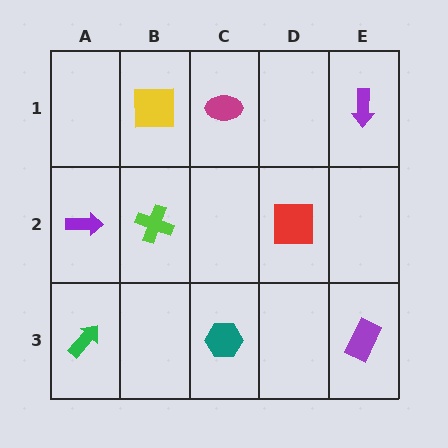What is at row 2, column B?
A lime cross.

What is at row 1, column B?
A yellow square.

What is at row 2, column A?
A purple arrow.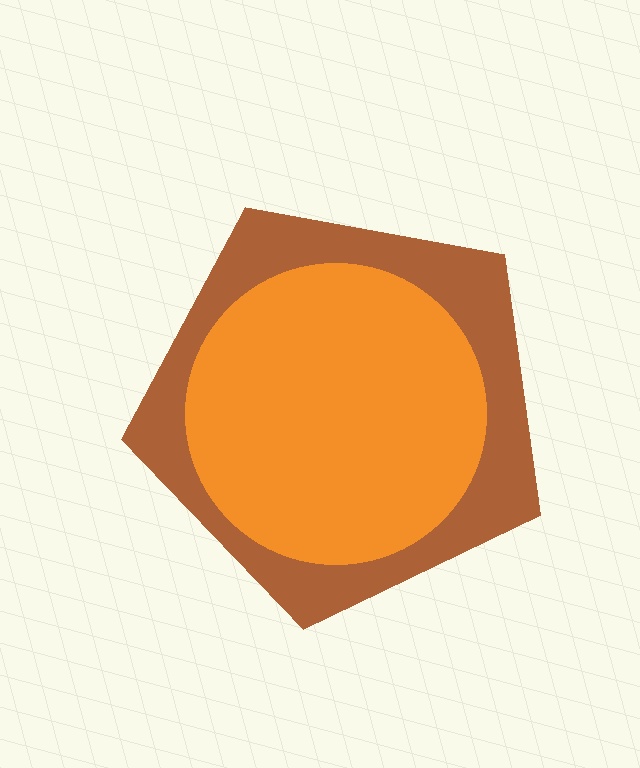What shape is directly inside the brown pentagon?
The orange circle.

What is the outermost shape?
The brown pentagon.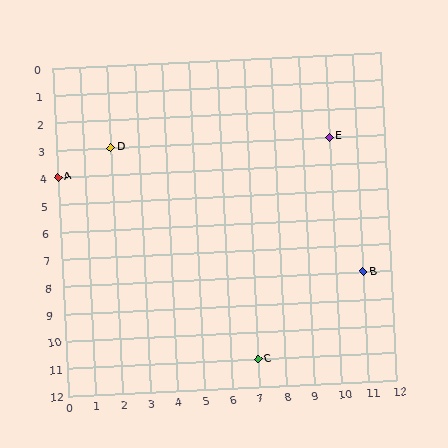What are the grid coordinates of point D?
Point D is at grid coordinates (2, 3).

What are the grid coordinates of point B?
Point B is at grid coordinates (11, 8).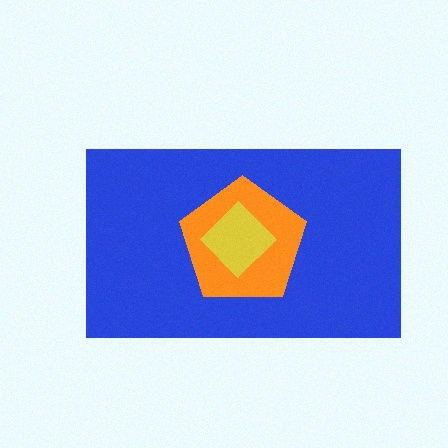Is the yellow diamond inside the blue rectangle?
Yes.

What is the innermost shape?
The yellow diamond.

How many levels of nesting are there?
3.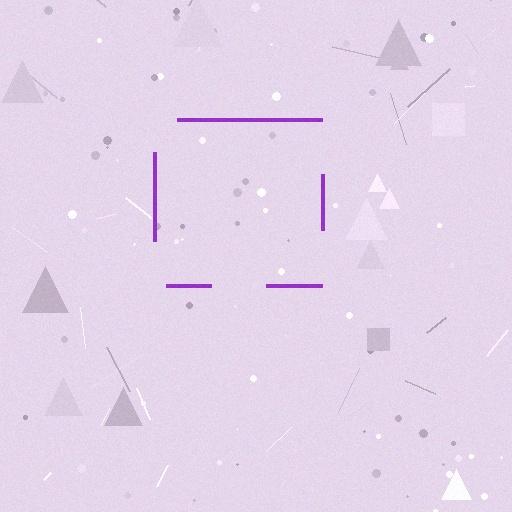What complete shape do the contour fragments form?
The contour fragments form a square.